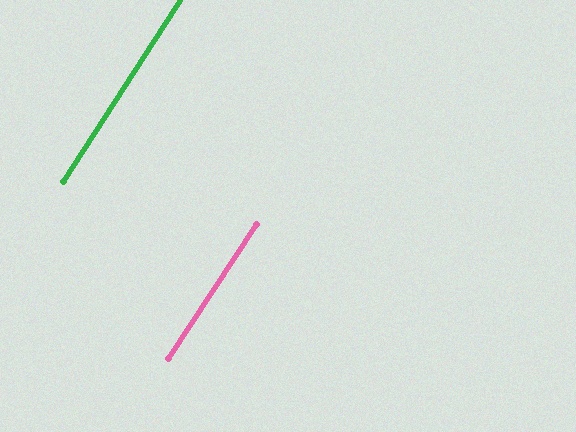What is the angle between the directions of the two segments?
Approximately 1 degree.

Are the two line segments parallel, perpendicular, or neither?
Parallel — their directions differ by only 0.6°.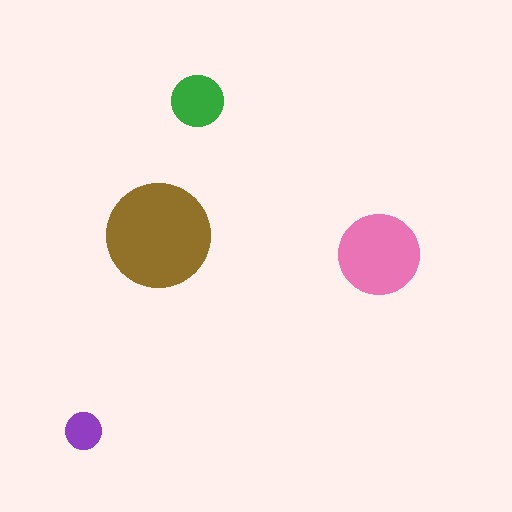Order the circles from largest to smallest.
the brown one, the pink one, the green one, the purple one.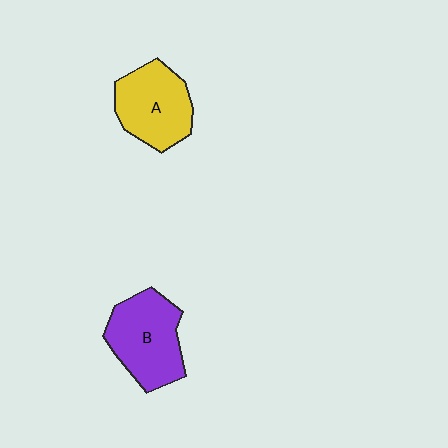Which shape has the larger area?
Shape B (purple).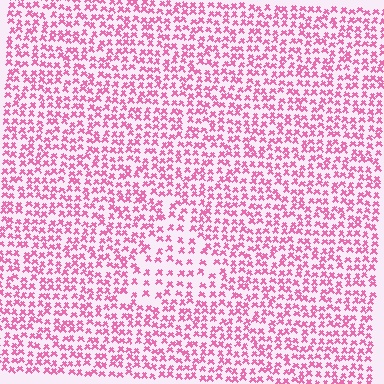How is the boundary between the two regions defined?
The boundary is defined by a change in element density (approximately 1.8x ratio). All elements are the same color, size, and shape.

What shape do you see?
I see a triangle.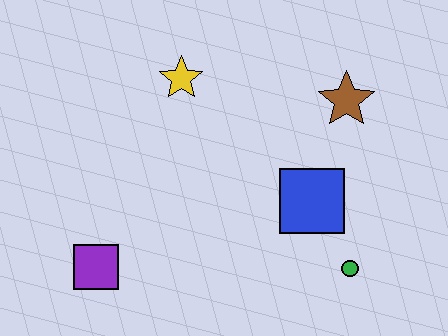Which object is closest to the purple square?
The yellow star is closest to the purple square.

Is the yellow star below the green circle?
No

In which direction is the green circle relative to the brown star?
The green circle is below the brown star.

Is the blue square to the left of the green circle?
Yes